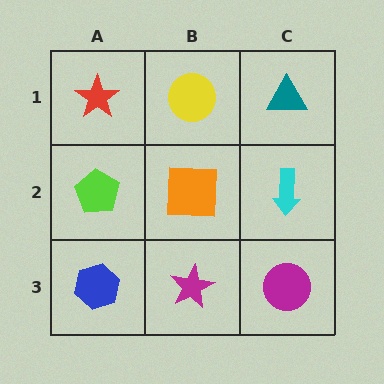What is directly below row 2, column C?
A magenta circle.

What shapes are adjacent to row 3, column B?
An orange square (row 2, column B), a blue hexagon (row 3, column A), a magenta circle (row 3, column C).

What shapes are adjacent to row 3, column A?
A lime pentagon (row 2, column A), a magenta star (row 3, column B).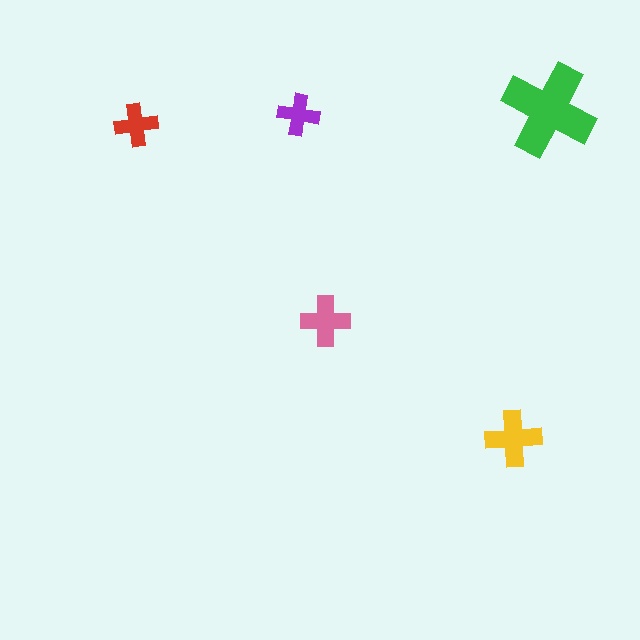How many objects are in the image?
There are 5 objects in the image.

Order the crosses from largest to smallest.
the green one, the yellow one, the pink one, the red one, the purple one.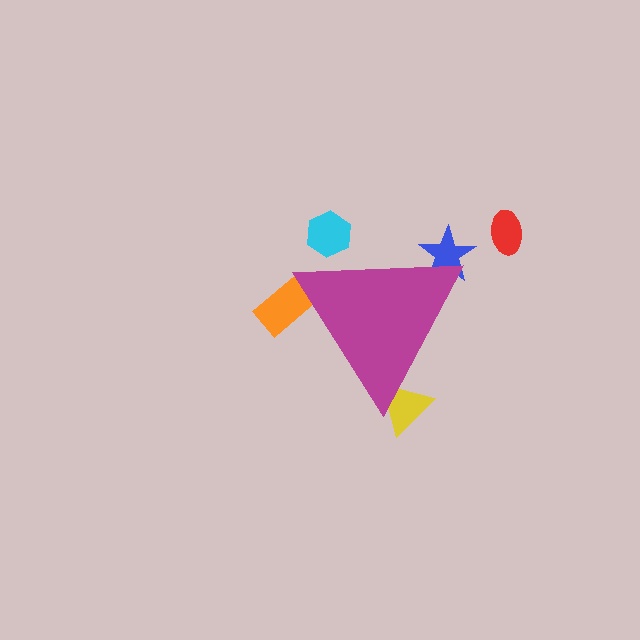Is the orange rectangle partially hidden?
Yes, the orange rectangle is partially hidden behind the magenta triangle.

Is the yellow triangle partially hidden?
Yes, the yellow triangle is partially hidden behind the magenta triangle.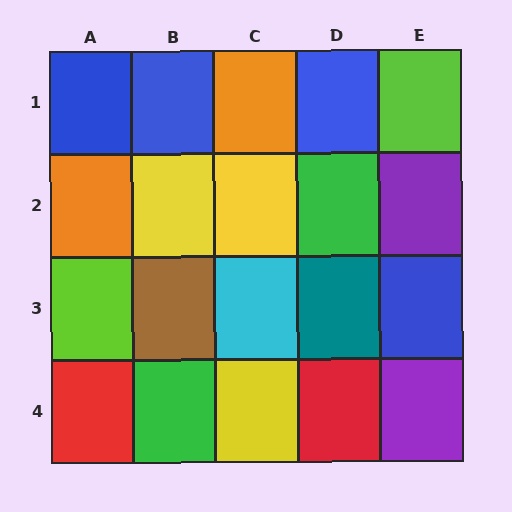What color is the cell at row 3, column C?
Cyan.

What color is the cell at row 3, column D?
Teal.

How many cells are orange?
2 cells are orange.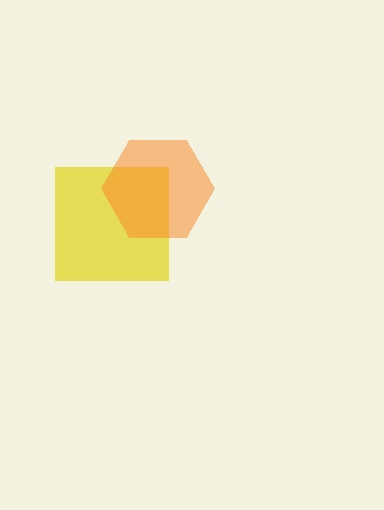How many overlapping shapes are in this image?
There are 2 overlapping shapes in the image.